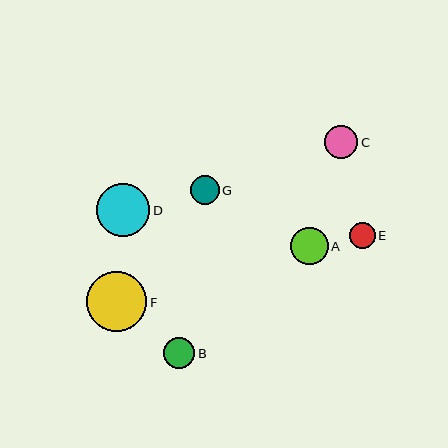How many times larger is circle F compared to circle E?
Circle F is approximately 2.3 times the size of circle E.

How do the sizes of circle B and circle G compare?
Circle B and circle G are approximately the same size.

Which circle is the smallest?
Circle E is the smallest with a size of approximately 26 pixels.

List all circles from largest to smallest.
From largest to smallest: F, D, A, C, B, G, E.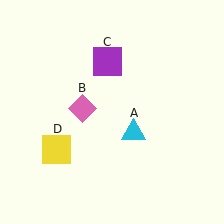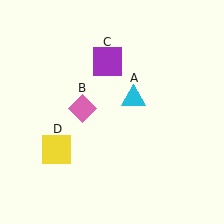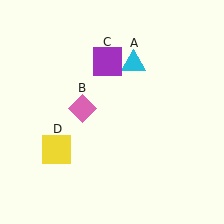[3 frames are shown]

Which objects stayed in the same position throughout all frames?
Pink diamond (object B) and purple square (object C) and yellow square (object D) remained stationary.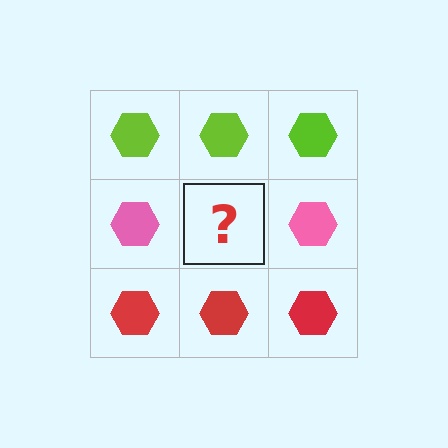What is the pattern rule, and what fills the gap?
The rule is that each row has a consistent color. The gap should be filled with a pink hexagon.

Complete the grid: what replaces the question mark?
The question mark should be replaced with a pink hexagon.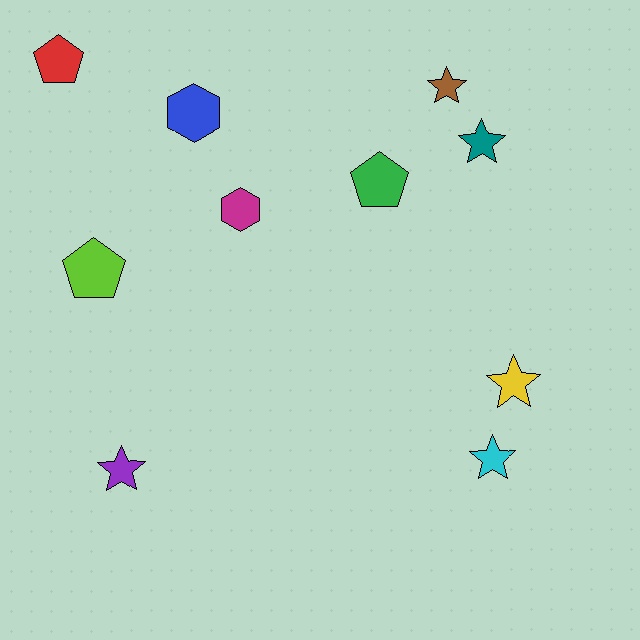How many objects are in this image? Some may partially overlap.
There are 10 objects.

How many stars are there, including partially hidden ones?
There are 5 stars.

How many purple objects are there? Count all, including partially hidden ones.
There is 1 purple object.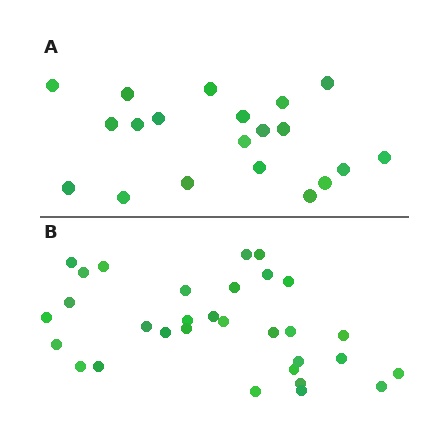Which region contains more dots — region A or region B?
Region B (the bottom region) has more dots.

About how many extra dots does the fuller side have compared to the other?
Region B has roughly 12 or so more dots than region A.